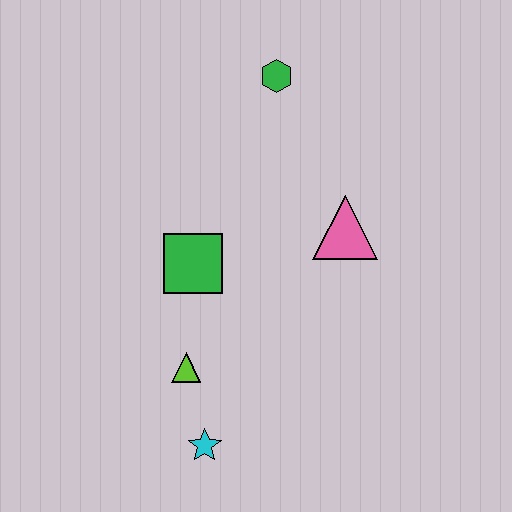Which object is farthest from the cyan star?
The green hexagon is farthest from the cyan star.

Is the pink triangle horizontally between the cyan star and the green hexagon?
No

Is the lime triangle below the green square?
Yes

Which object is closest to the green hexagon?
The pink triangle is closest to the green hexagon.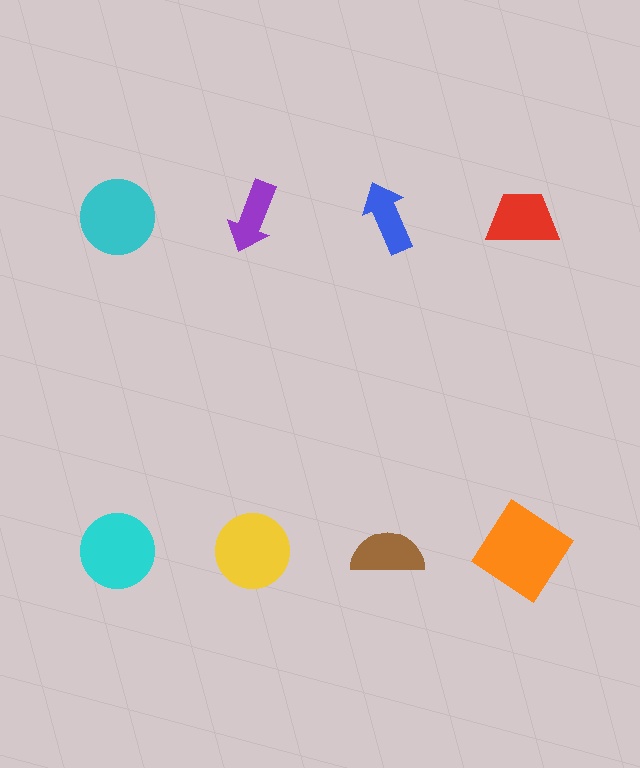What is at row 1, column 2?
A purple arrow.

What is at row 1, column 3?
A blue arrow.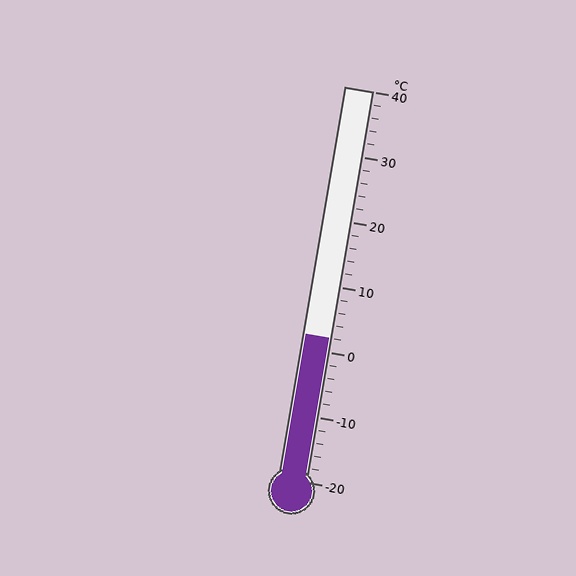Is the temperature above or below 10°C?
The temperature is below 10°C.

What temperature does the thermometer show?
The thermometer shows approximately 2°C.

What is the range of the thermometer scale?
The thermometer scale ranges from -20°C to 40°C.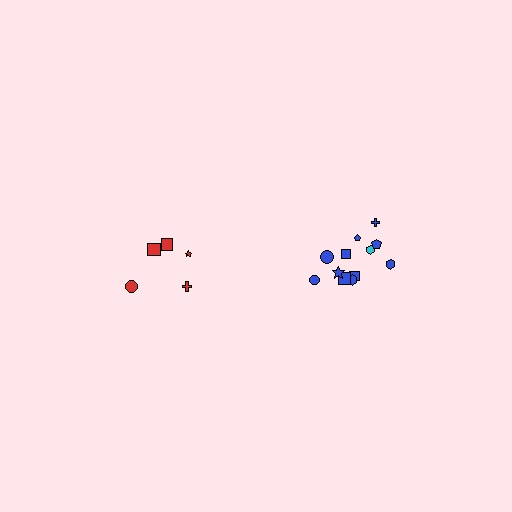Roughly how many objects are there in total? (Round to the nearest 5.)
Roughly 15 objects in total.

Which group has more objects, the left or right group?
The right group.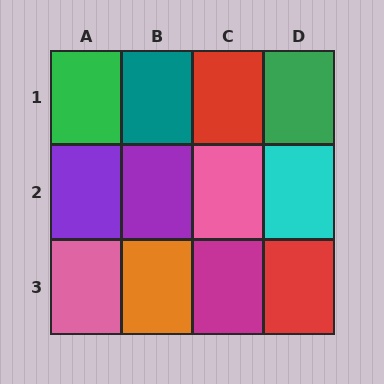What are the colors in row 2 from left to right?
Purple, purple, pink, cyan.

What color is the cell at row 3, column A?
Pink.